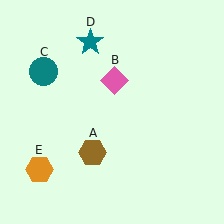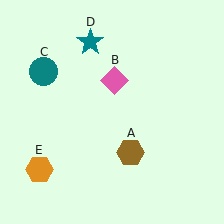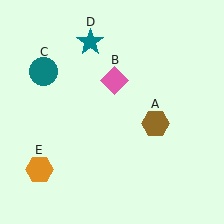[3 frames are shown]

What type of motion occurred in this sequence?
The brown hexagon (object A) rotated counterclockwise around the center of the scene.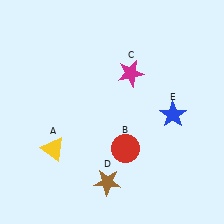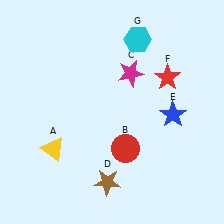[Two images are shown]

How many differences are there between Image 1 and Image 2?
There are 2 differences between the two images.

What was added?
A red star (F), a cyan hexagon (G) were added in Image 2.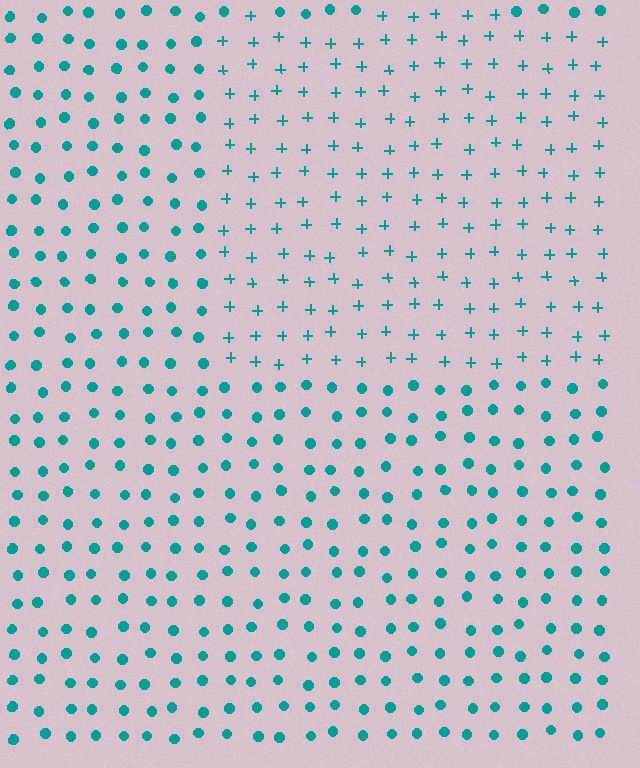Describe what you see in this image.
The image is filled with small teal elements arranged in a uniform grid. A rectangle-shaped region contains plus signs, while the surrounding area contains circles. The boundary is defined purely by the change in element shape.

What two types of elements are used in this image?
The image uses plus signs inside the rectangle region and circles outside it.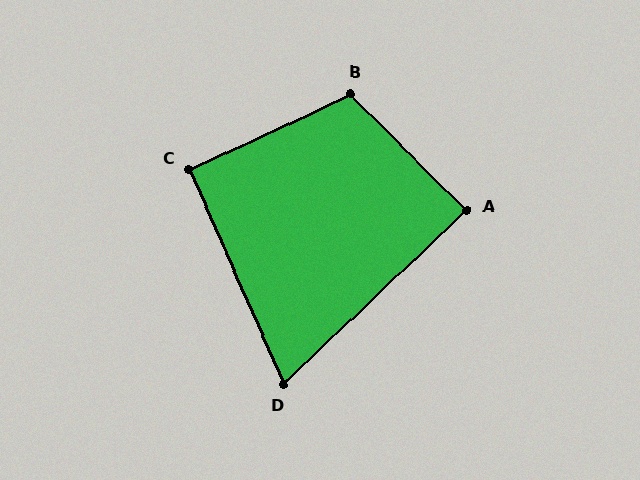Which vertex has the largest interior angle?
B, at approximately 110 degrees.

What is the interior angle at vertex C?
Approximately 91 degrees (approximately right).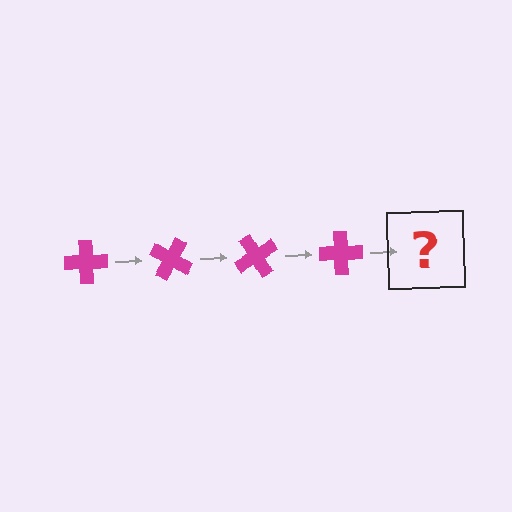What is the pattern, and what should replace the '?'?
The pattern is that the cross rotates 30 degrees each step. The '?' should be a magenta cross rotated 120 degrees.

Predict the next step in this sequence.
The next step is a magenta cross rotated 120 degrees.